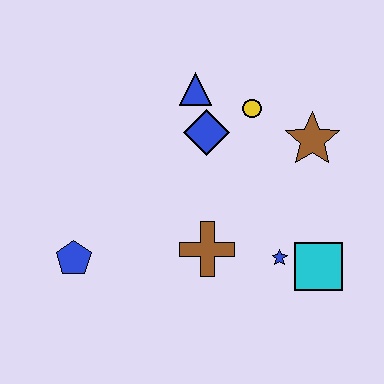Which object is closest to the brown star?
The yellow circle is closest to the brown star.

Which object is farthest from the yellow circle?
The blue pentagon is farthest from the yellow circle.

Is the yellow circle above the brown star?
Yes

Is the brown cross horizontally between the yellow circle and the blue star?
No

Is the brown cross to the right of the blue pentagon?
Yes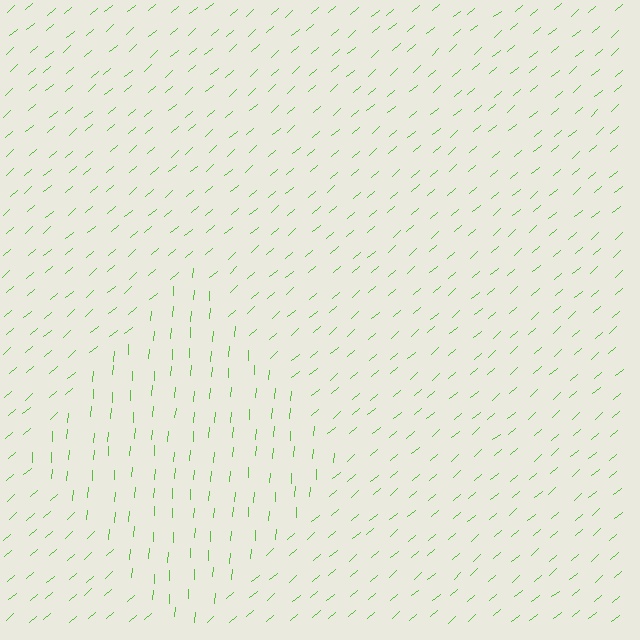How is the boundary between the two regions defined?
The boundary is defined purely by a change in line orientation (approximately 45 degrees difference). All lines are the same color and thickness.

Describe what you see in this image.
The image is filled with small lime line segments. A diamond region in the image has lines oriented differently from the surrounding lines, creating a visible texture boundary.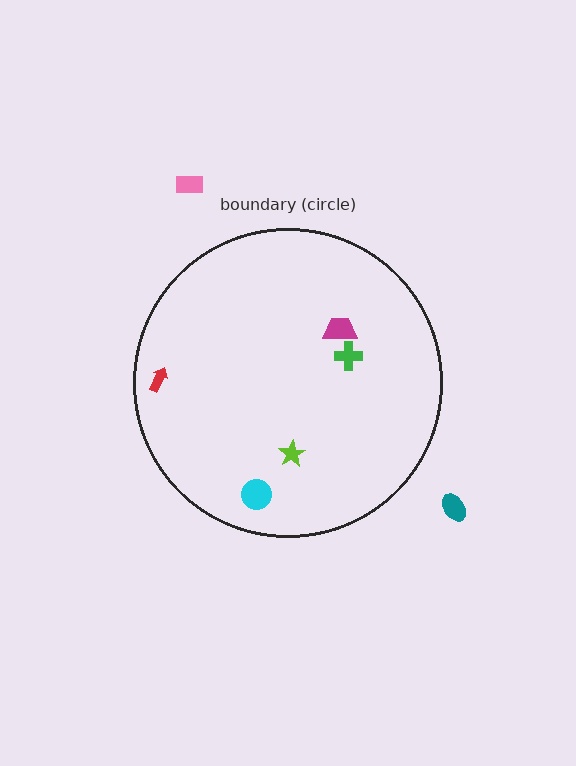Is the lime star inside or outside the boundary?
Inside.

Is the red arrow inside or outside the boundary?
Inside.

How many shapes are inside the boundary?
5 inside, 2 outside.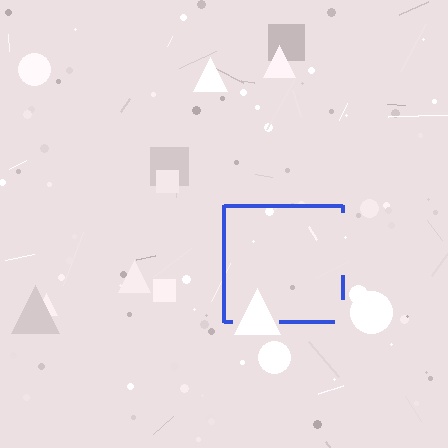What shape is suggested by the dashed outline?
The dashed outline suggests a square.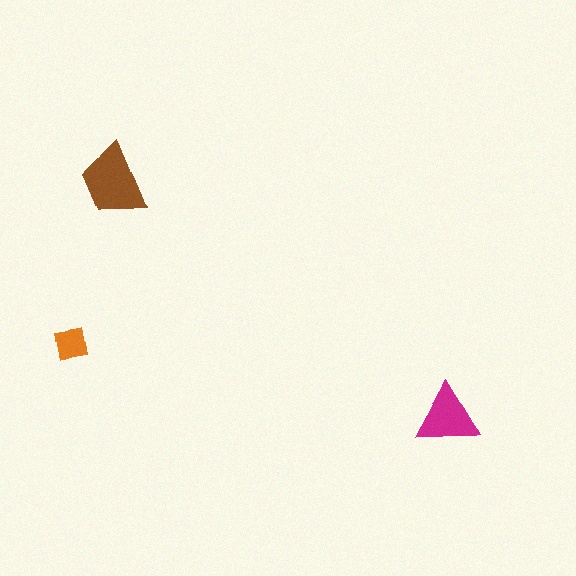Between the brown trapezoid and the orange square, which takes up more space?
The brown trapezoid.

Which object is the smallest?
The orange square.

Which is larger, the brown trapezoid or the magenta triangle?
The brown trapezoid.